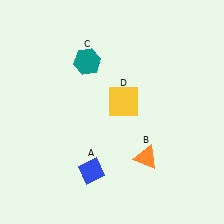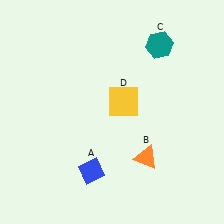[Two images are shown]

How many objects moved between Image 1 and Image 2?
1 object moved between the two images.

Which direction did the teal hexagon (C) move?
The teal hexagon (C) moved right.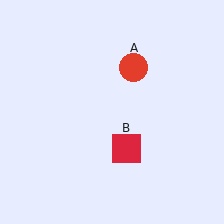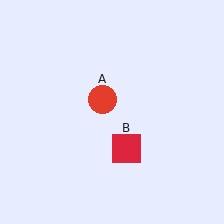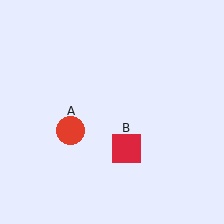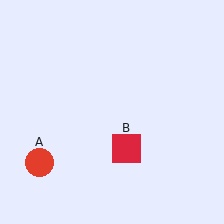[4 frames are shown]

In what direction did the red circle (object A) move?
The red circle (object A) moved down and to the left.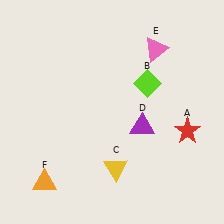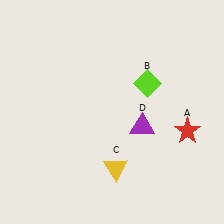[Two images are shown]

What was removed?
The orange triangle (F), the pink triangle (E) were removed in Image 2.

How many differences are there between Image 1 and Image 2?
There are 2 differences between the two images.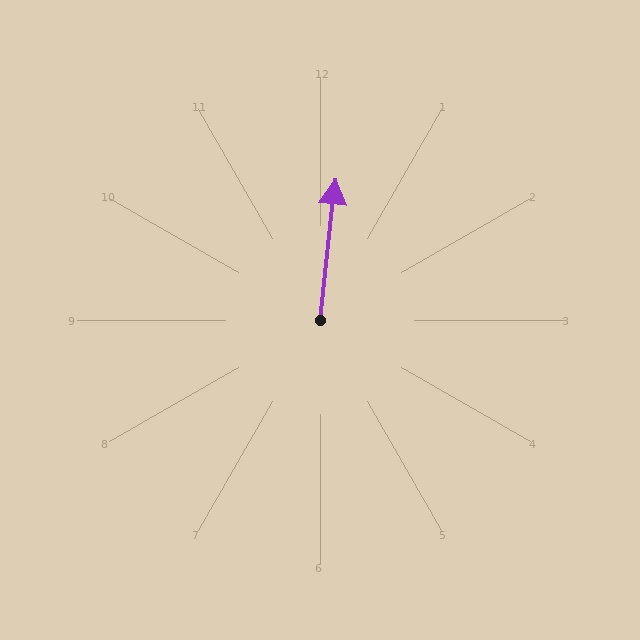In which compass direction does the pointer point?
North.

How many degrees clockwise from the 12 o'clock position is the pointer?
Approximately 6 degrees.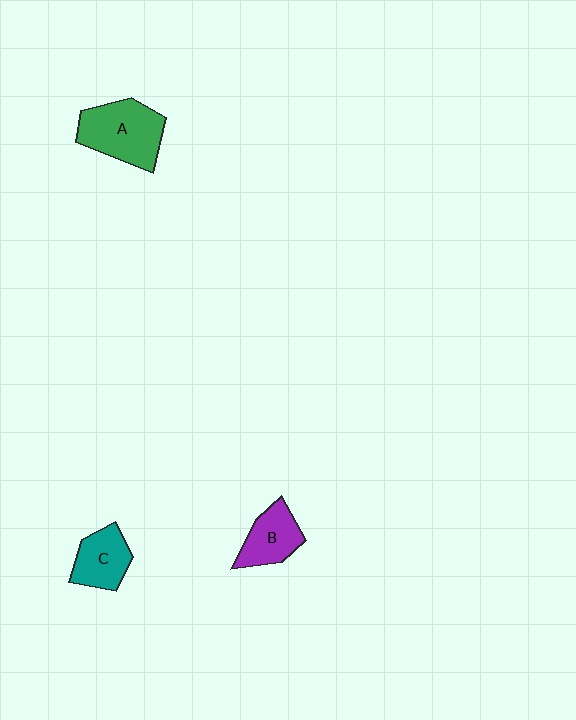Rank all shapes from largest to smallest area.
From largest to smallest: A (green), C (teal), B (purple).